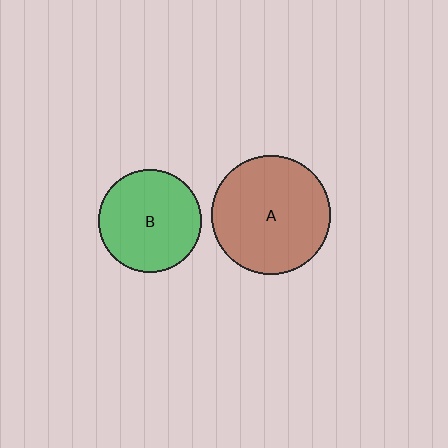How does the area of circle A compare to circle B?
Approximately 1.3 times.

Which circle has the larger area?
Circle A (brown).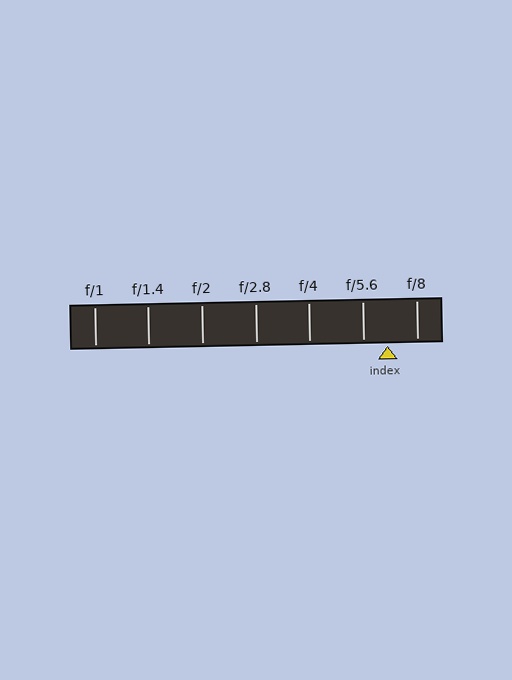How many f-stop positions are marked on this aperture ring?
There are 7 f-stop positions marked.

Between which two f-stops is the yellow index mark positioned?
The index mark is between f/5.6 and f/8.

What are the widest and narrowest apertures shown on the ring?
The widest aperture shown is f/1 and the narrowest is f/8.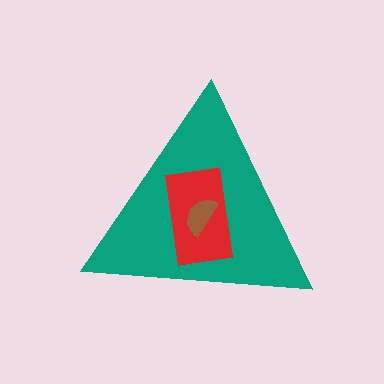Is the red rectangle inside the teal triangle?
Yes.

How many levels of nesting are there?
3.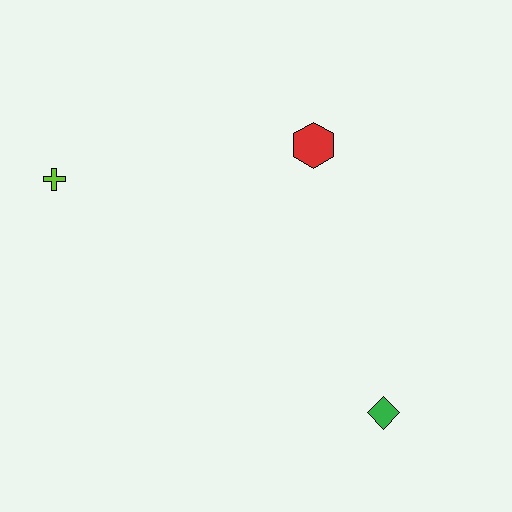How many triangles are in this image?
There are no triangles.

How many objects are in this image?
There are 3 objects.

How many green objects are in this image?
There is 1 green object.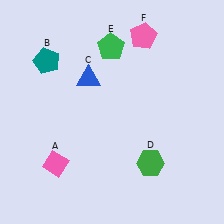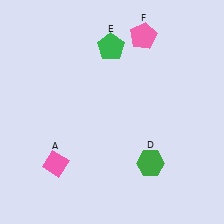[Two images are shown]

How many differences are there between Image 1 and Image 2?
There are 2 differences between the two images.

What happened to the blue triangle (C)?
The blue triangle (C) was removed in Image 2. It was in the top-left area of Image 1.